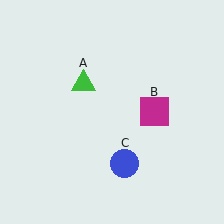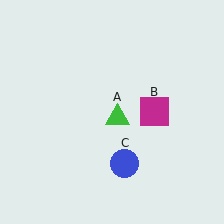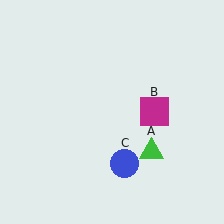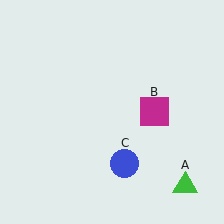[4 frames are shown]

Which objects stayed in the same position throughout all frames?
Magenta square (object B) and blue circle (object C) remained stationary.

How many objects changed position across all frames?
1 object changed position: green triangle (object A).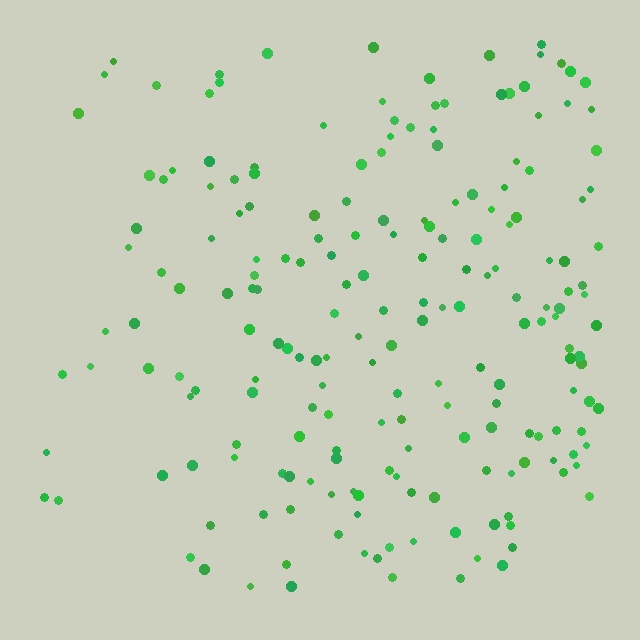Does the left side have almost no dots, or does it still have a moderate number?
Still a moderate number, just noticeably fewer than the right.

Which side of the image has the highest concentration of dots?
The right.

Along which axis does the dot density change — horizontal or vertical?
Horizontal.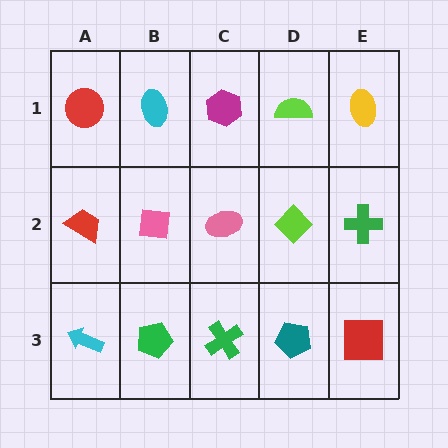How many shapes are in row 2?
5 shapes.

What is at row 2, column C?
A pink ellipse.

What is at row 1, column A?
A red circle.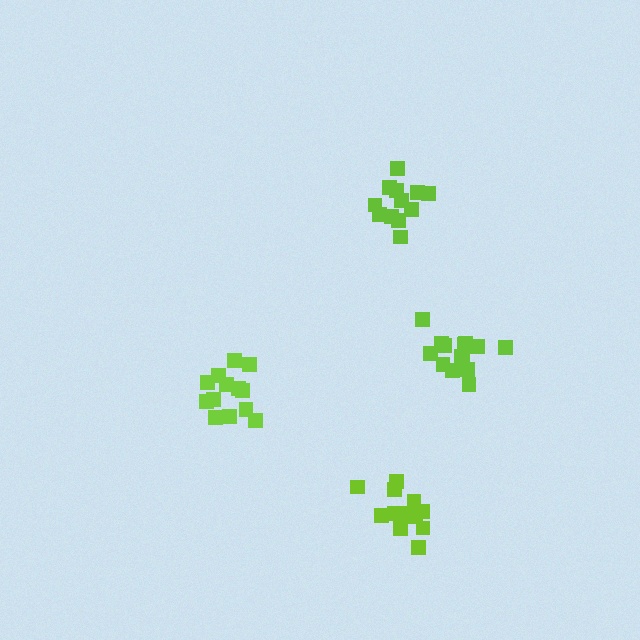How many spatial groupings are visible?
There are 4 spatial groupings.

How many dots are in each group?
Group 1: 12 dots, Group 2: 14 dots, Group 3: 13 dots, Group 4: 12 dots (51 total).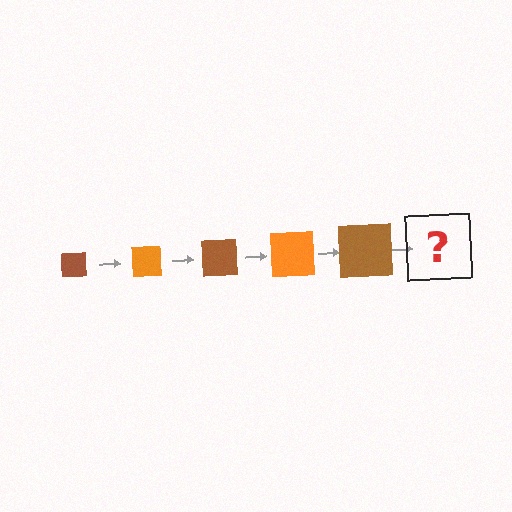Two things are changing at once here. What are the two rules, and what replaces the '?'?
The two rules are that the square grows larger each step and the color cycles through brown and orange. The '?' should be an orange square, larger than the previous one.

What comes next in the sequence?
The next element should be an orange square, larger than the previous one.